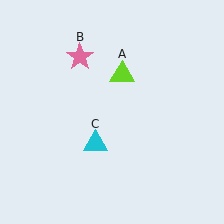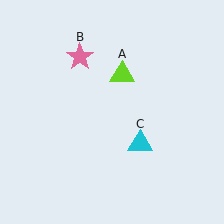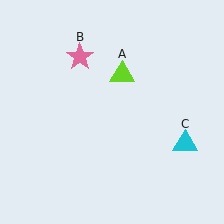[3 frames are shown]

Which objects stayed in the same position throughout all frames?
Lime triangle (object A) and pink star (object B) remained stationary.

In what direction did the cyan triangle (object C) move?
The cyan triangle (object C) moved right.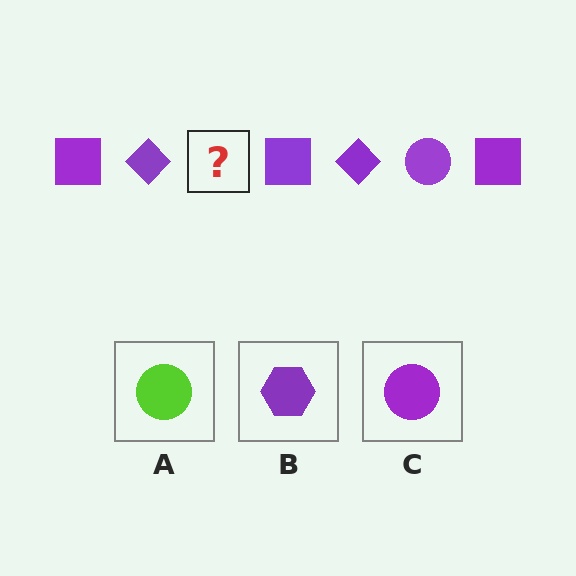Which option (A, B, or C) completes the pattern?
C.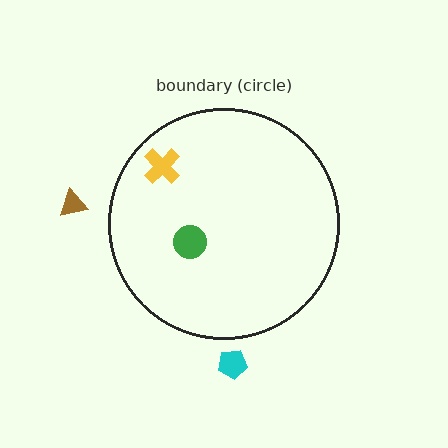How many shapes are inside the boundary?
2 inside, 2 outside.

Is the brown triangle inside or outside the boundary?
Outside.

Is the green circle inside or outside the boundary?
Inside.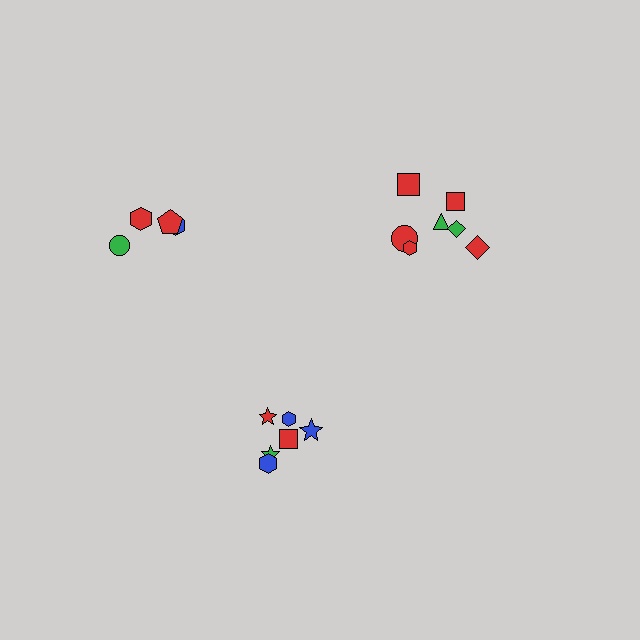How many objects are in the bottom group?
There are 6 objects.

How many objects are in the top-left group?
There are 4 objects.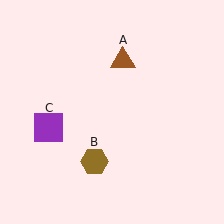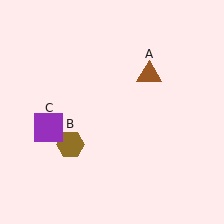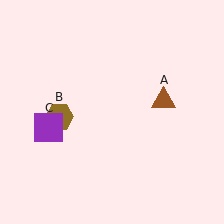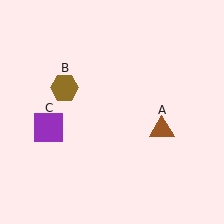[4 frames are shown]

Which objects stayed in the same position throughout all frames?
Purple square (object C) remained stationary.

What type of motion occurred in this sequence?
The brown triangle (object A), brown hexagon (object B) rotated clockwise around the center of the scene.